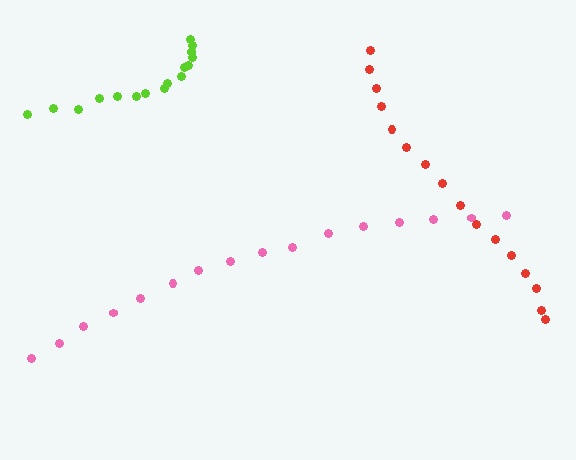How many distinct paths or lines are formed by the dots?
There are 3 distinct paths.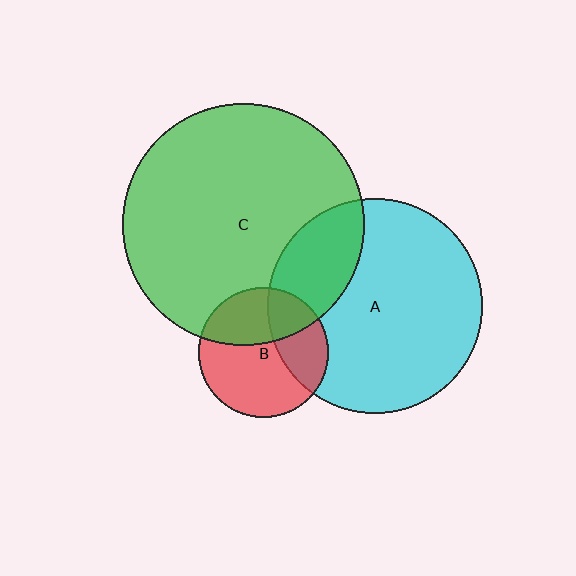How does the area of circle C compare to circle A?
Approximately 1.3 times.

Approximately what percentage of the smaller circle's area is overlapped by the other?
Approximately 35%.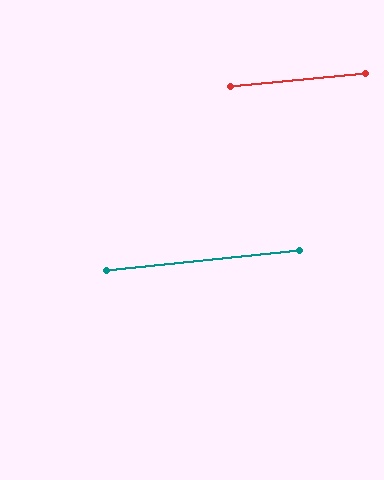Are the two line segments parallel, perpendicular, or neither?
Parallel — their directions differ by only 0.3°.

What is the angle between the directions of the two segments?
Approximately 0 degrees.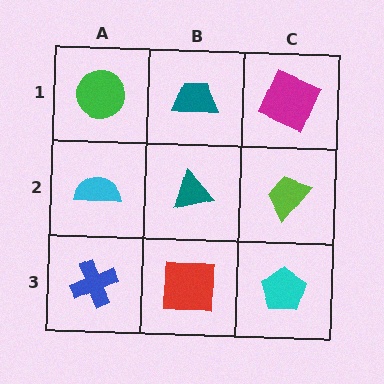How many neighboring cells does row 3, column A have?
2.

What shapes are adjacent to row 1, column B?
A teal triangle (row 2, column B), a green circle (row 1, column A), a magenta square (row 1, column C).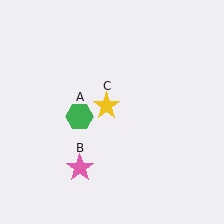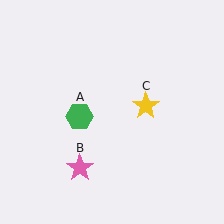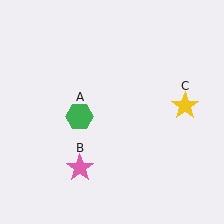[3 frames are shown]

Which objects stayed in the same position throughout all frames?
Green hexagon (object A) and pink star (object B) remained stationary.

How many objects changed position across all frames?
1 object changed position: yellow star (object C).